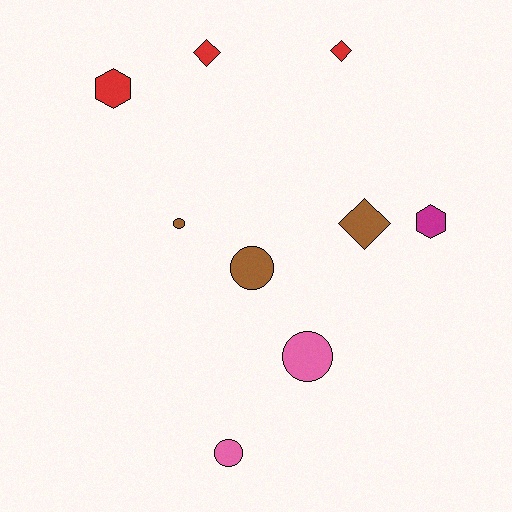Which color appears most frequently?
Red, with 3 objects.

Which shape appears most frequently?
Circle, with 4 objects.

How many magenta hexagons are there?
There is 1 magenta hexagon.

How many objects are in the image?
There are 9 objects.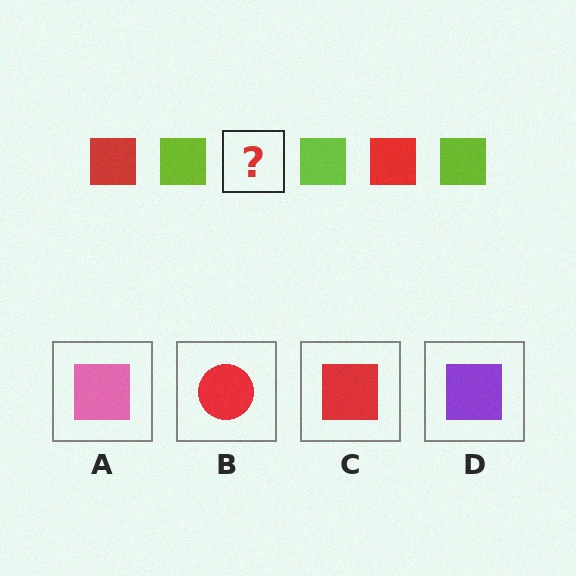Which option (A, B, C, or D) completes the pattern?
C.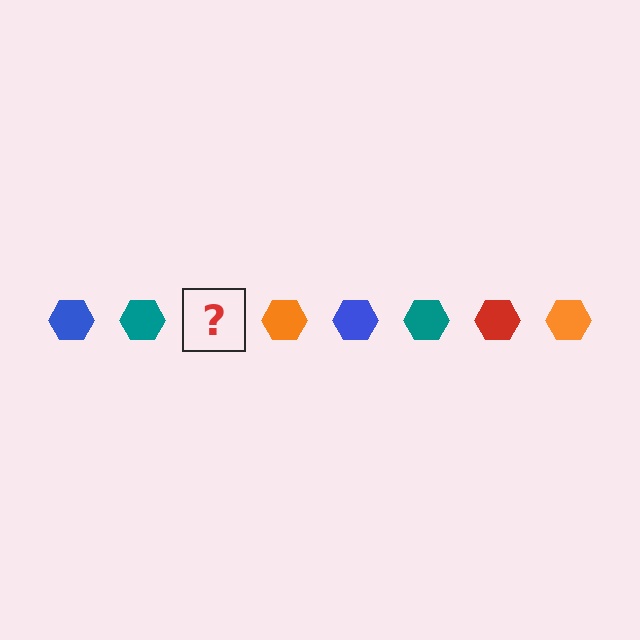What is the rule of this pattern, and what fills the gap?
The rule is that the pattern cycles through blue, teal, red, orange hexagons. The gap should be filled with a red hexagon.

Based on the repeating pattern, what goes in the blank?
The blank should be a red hexagon.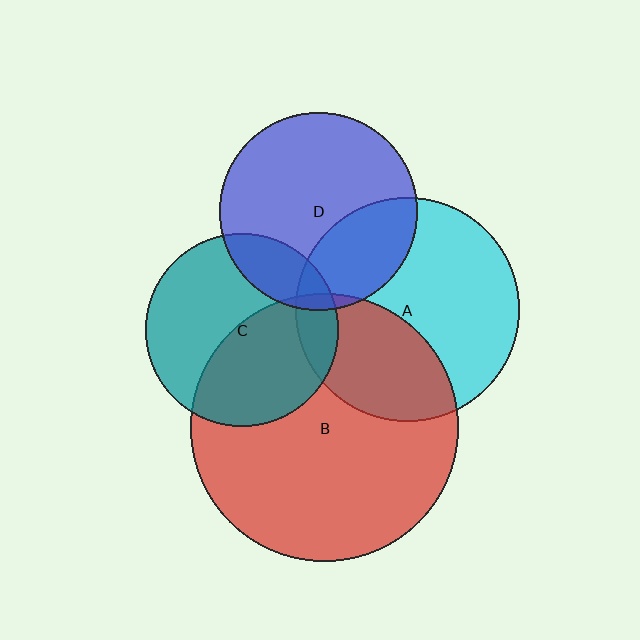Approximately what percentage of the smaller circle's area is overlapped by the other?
Approximately 10%.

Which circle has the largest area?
Circle B (red).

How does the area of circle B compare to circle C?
Approximately 1.9 times.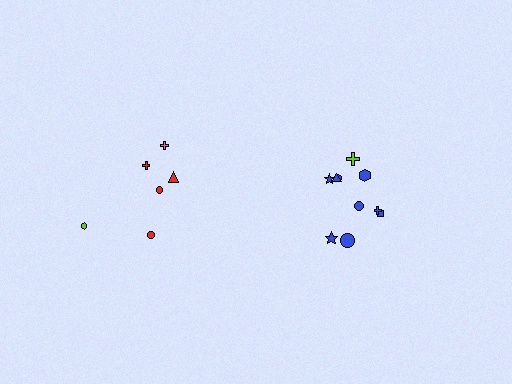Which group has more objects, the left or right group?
The right group.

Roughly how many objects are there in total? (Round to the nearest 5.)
Roughly 15 objects in total.